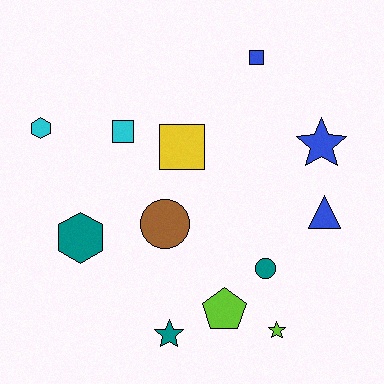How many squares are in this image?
There are 3 squares.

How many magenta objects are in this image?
There are no magenta objects.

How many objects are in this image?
There are 12 objects.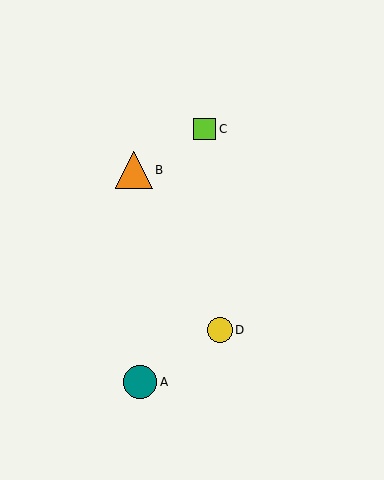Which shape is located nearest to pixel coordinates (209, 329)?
The yellow circle (labeled D) at (220, 330) is nearest to that location.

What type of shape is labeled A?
Shape A is a teal circle.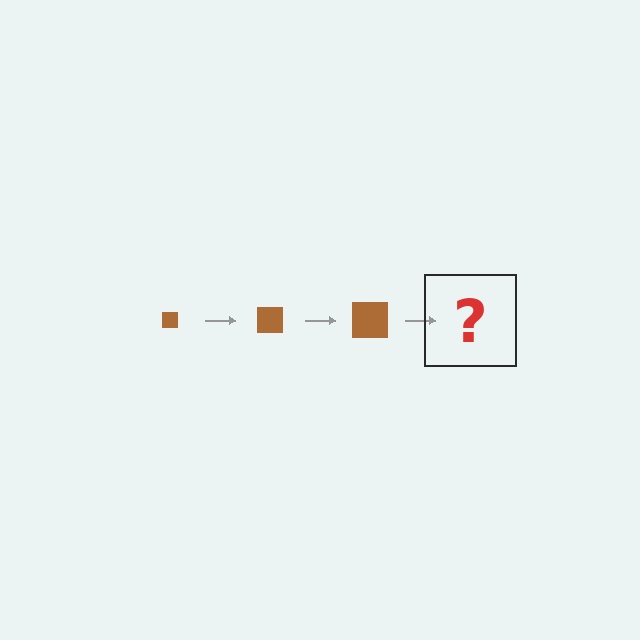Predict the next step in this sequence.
The next step is a brown square, larger than the previous one.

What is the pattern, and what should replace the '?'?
The pattern is that the square gets progressively larger each step. The '?' should be a brown square, larger than the previous one.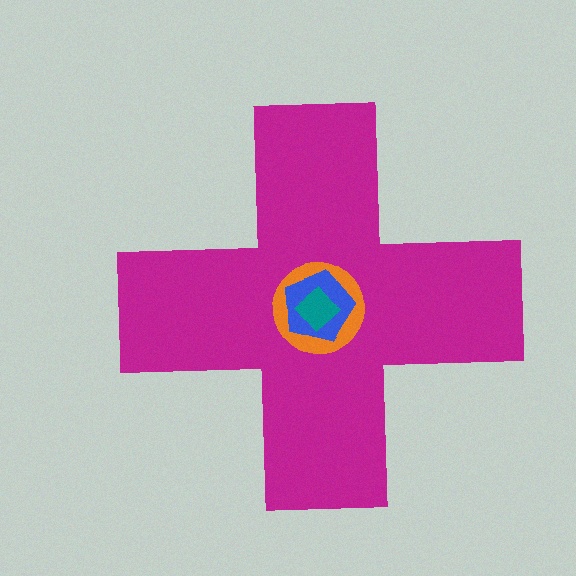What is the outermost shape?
The magenta cross.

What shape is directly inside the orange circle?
The blue pentagon.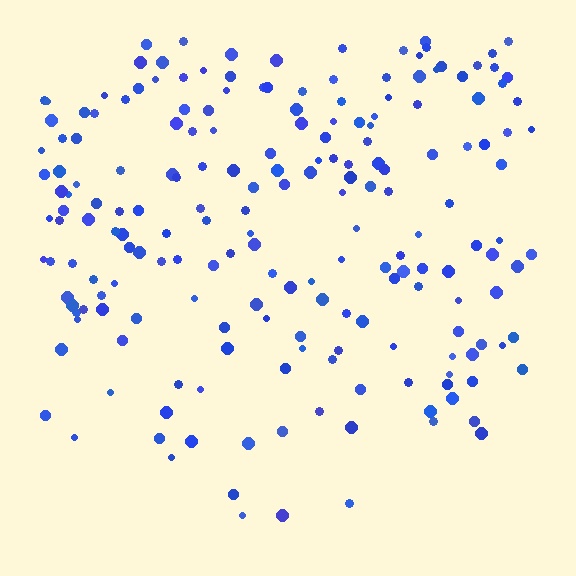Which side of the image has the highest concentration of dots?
The top.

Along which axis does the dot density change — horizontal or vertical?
Vertical.